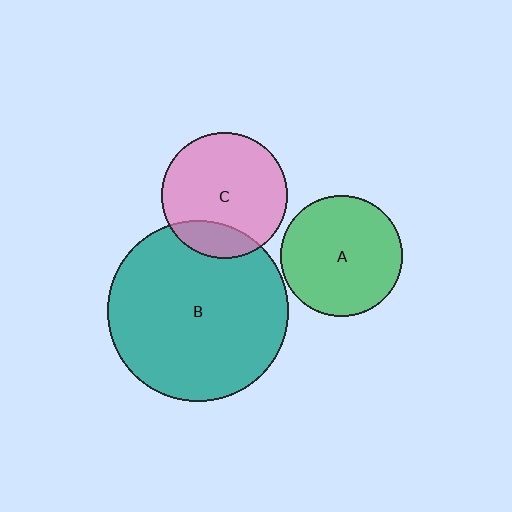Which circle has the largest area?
Circle B (teal).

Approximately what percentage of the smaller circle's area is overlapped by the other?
Approximately 20%.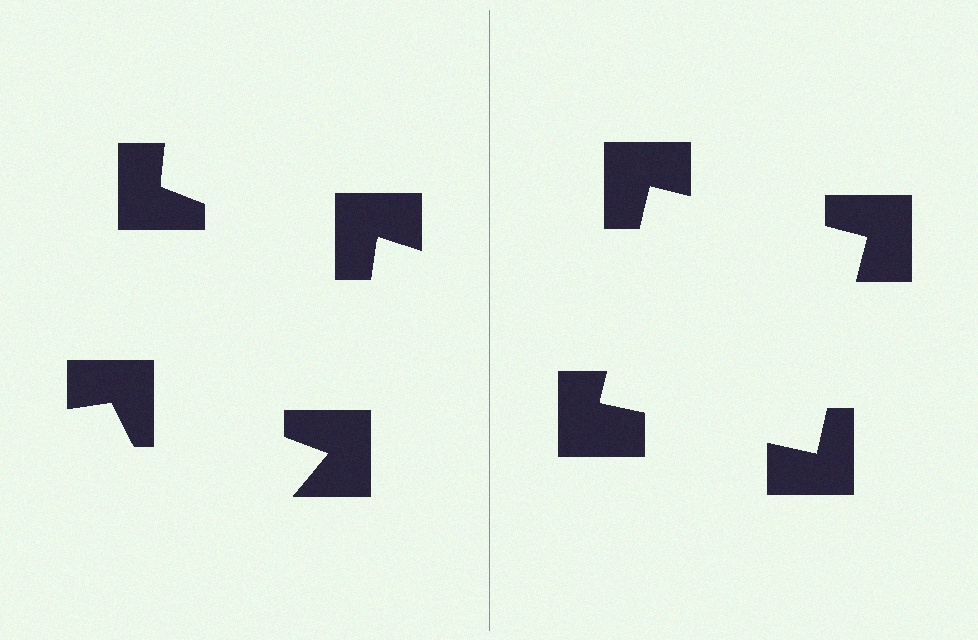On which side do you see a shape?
An illusory square appears on the right side. On the left side the wedge cuts are rotated, so no coherent shape forms.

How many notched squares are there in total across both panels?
8 — 4 on each side.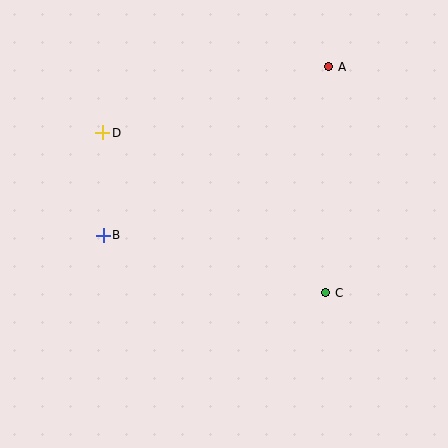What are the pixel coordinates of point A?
Point A is at (329, 67).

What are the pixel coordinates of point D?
Point D is at (102, 133).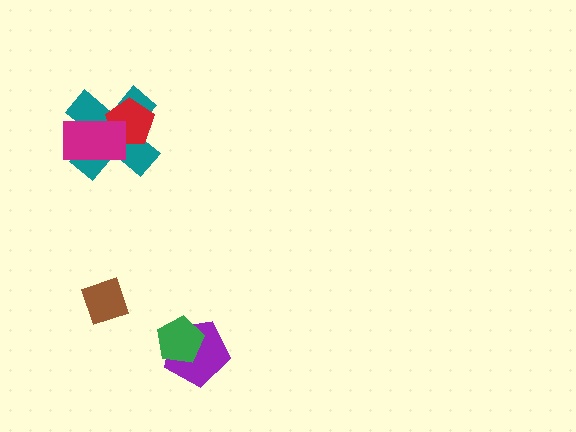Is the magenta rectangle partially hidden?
No, no other shape covers it.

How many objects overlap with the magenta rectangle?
2 objects overlap with the magenta rectangle.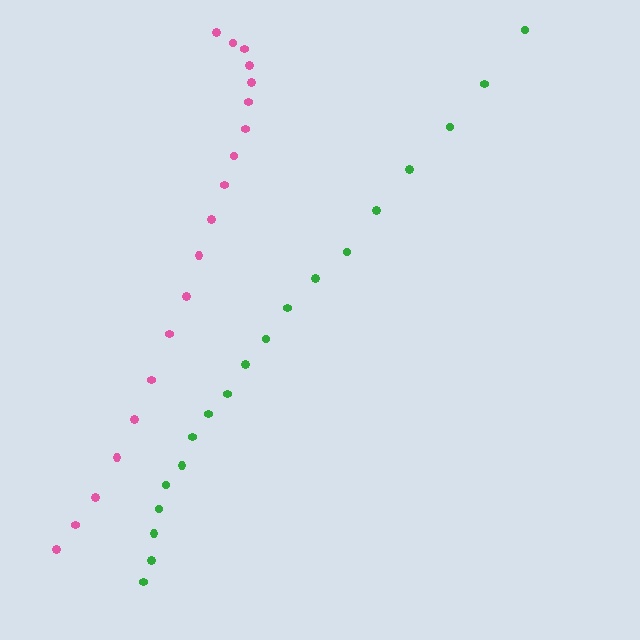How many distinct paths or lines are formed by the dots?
There are 2 distinct paths.